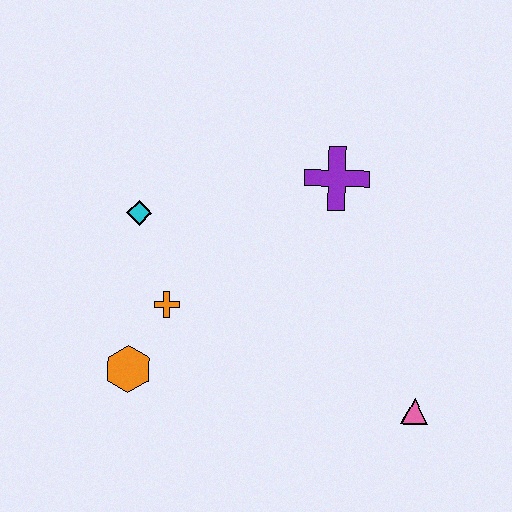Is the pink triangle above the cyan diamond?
No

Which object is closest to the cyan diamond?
The orange cross is closest to the cyan diamond.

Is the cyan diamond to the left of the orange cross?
Yes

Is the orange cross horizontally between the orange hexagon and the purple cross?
Yes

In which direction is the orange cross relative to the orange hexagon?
The orange cross is above the orange hexagon.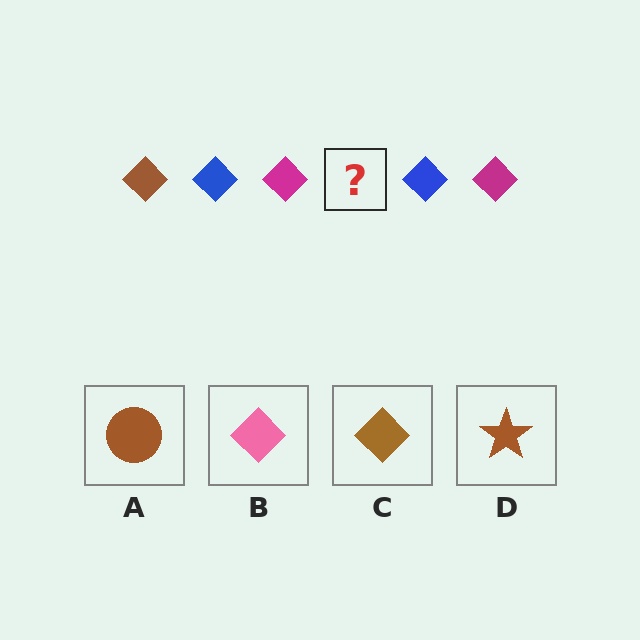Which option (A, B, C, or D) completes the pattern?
C.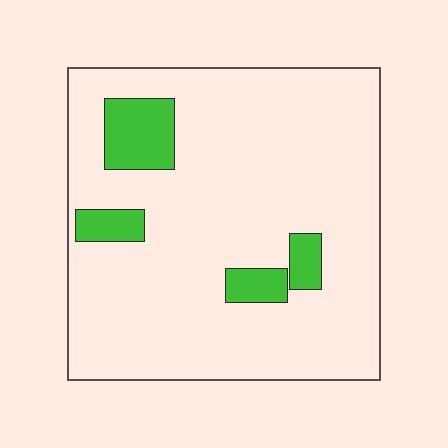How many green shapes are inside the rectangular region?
4.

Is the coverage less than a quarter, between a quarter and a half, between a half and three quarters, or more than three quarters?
Less than a quarter.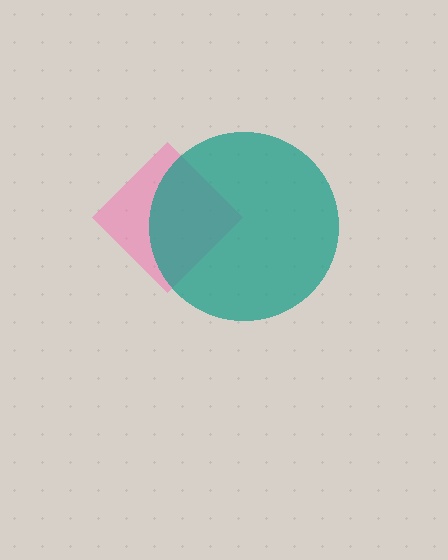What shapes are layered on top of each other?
The layered shapes are: a pink diamond, a teal circle.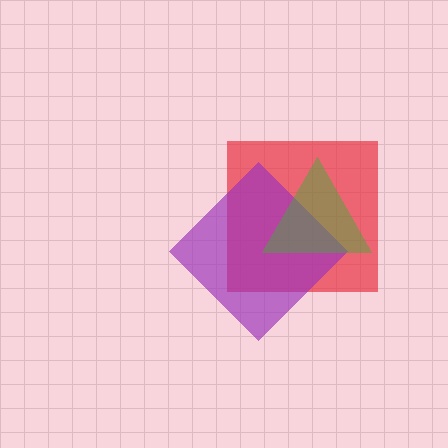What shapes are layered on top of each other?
The layered shapes are: a red square, a purple diamond, a green triangle.